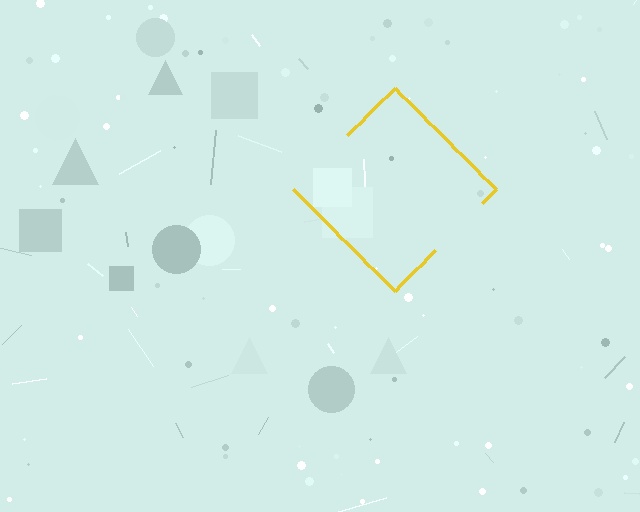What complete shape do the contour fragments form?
The contour fragments form a diamond.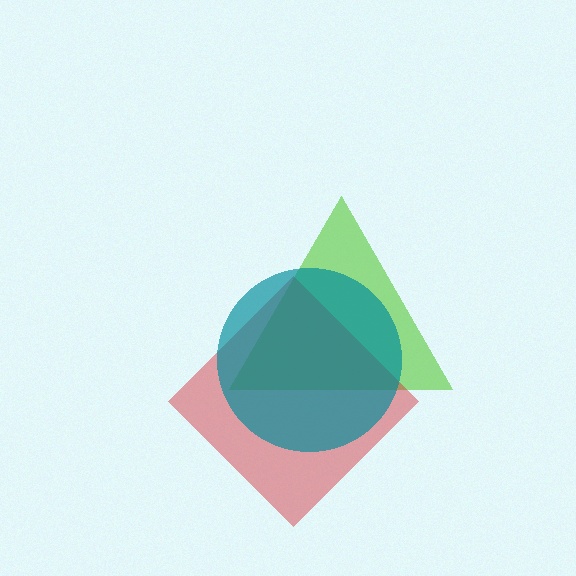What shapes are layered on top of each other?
The layered shapes are: a lime triangle, a red diamond, a teal circle.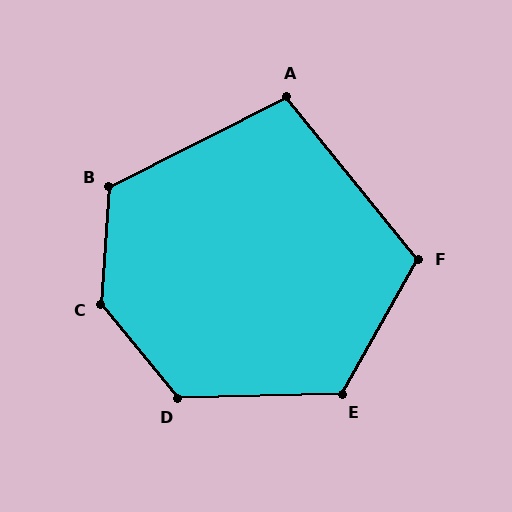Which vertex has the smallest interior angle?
A, at approximately 102 degrees.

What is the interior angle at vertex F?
Approximately 111 degrees (obtuse).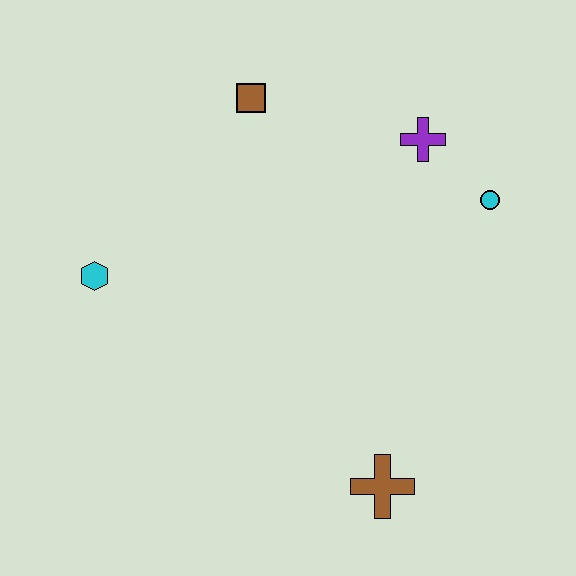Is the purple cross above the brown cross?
Yes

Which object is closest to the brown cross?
The cyan circle is closest to the brown cross.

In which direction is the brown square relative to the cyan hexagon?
The brown square is above the cyan hexagon.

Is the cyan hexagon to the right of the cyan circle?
No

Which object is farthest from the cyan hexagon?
The cyan circle is farthest from the cyan hexagon.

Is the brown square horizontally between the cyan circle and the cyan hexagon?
Yes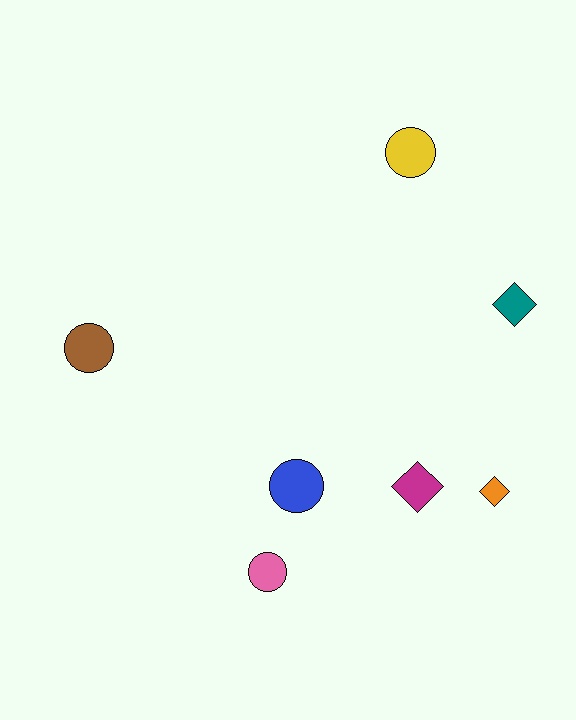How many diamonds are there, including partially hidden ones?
There are 3 diamonds.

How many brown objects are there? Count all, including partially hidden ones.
There is 1 brown object.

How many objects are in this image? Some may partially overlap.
There are 7 objects.